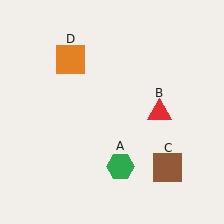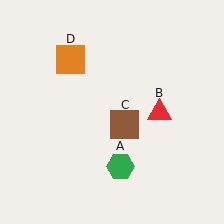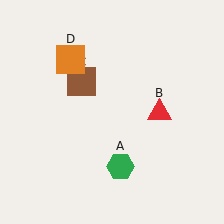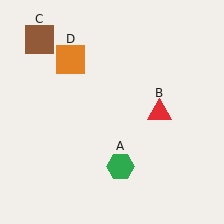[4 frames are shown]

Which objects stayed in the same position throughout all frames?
Green hexagon (object A) and red triangle (object B) and orange square (object D) remained stationary.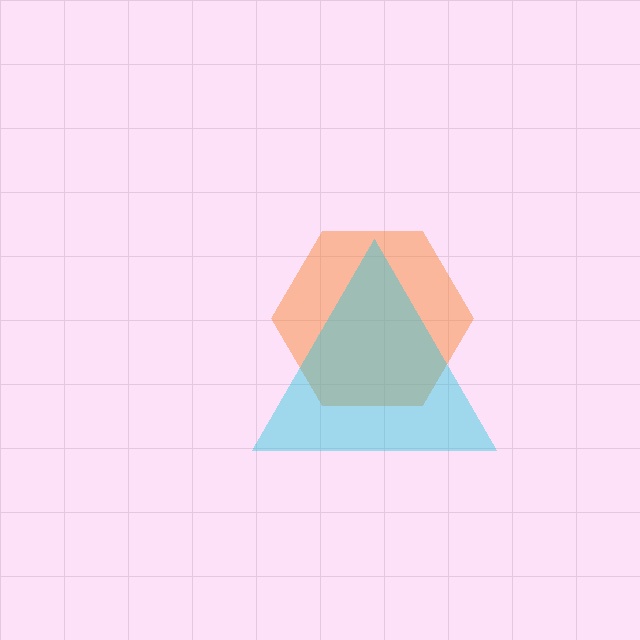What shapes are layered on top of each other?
The layered shapes are: an orange hexagon, a cyan triangle.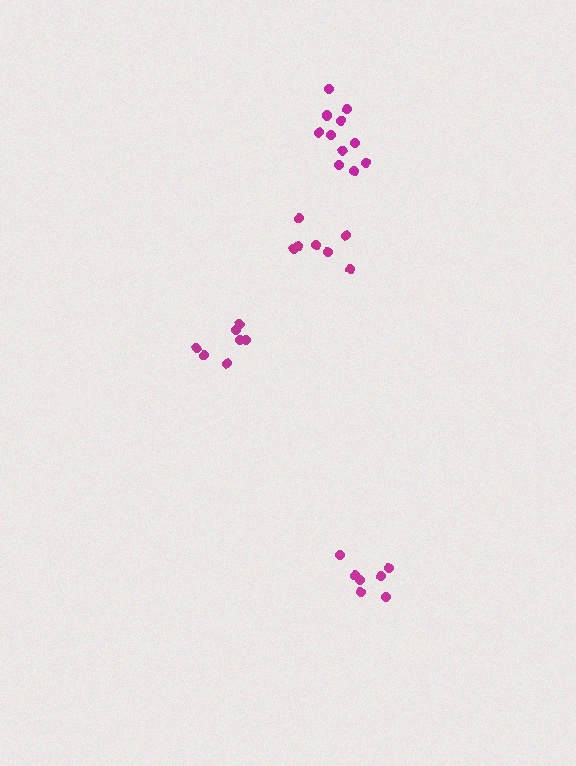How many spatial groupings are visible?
There are 4 spatial groupings.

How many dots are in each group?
Group 1: 7 dots, Group 2: 11 dots, Group 3: 7 dots, Group 4: 7 dots (32 total).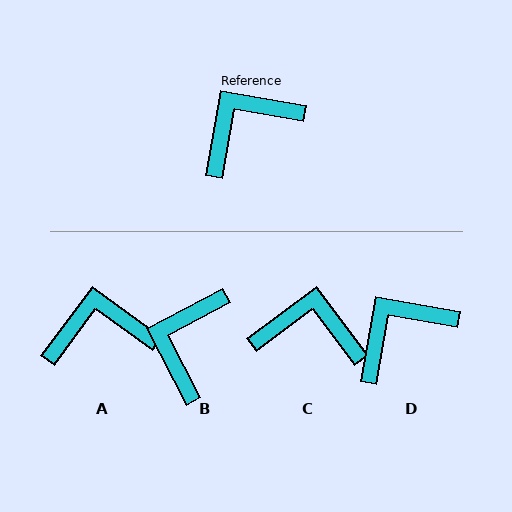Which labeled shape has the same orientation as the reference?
D.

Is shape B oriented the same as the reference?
No, it is off by about 37 degrees.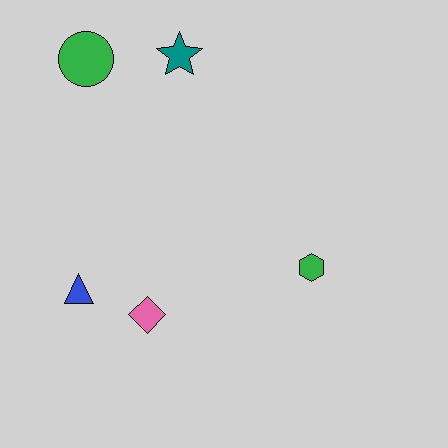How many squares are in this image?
There are no squares.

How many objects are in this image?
There are 5 objects.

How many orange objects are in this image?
There are no orange objects.